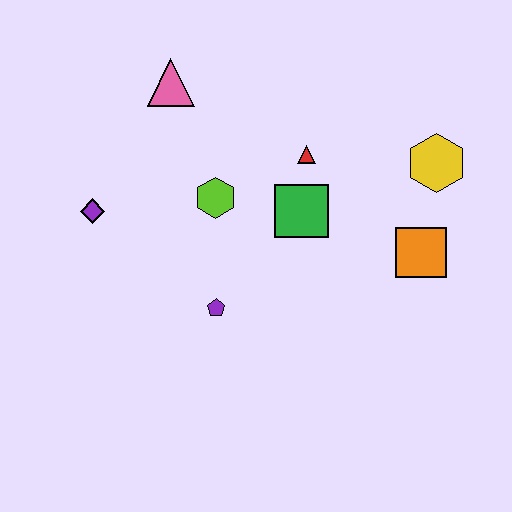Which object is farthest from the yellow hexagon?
The purple diamond is farthest from the yellow hexagon.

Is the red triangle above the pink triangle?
No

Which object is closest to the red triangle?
The green square is closest to the red triangle.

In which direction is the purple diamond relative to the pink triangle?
The purple diamond is below the pink triangle.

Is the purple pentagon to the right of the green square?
No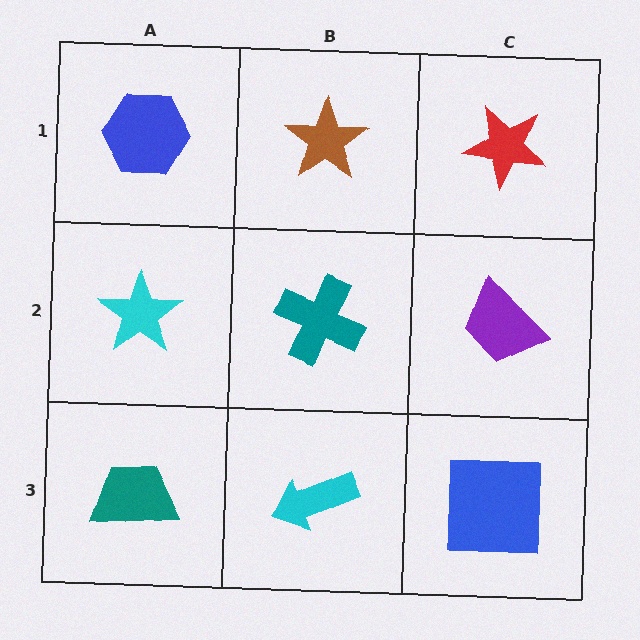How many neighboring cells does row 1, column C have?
2.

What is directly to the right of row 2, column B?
A purple trapezoid.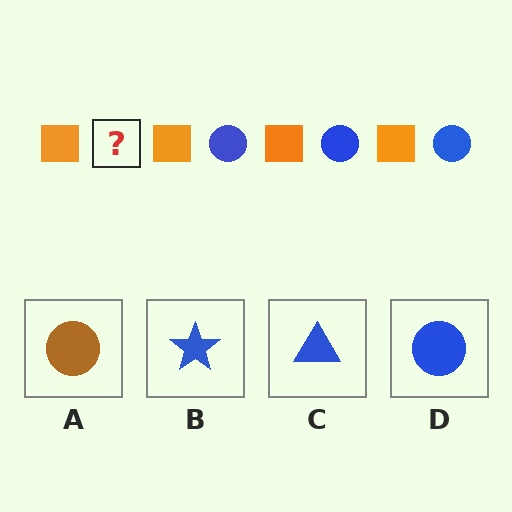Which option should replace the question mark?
Option D.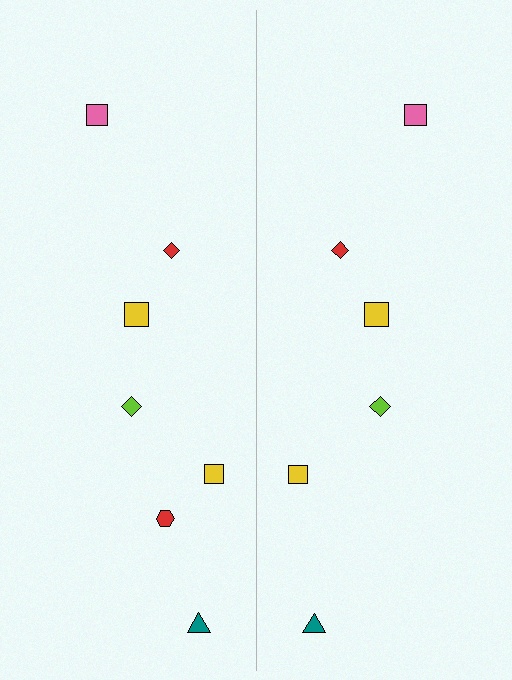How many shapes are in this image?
There are 13 shapes in this image.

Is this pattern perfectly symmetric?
No, the pattern is not perfectly symmetric. A red hexagon is missing from the right side.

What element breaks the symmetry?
A red hexagon is missing from the right side.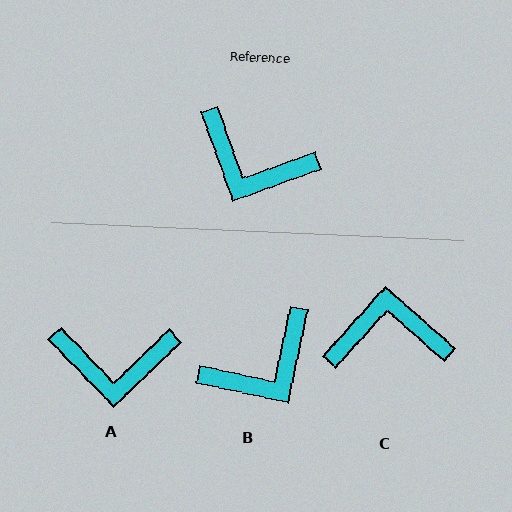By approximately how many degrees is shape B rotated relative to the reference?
Approximately 58 degrees counter-clockwise.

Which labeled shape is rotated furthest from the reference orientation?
C, about 151 degrees away.